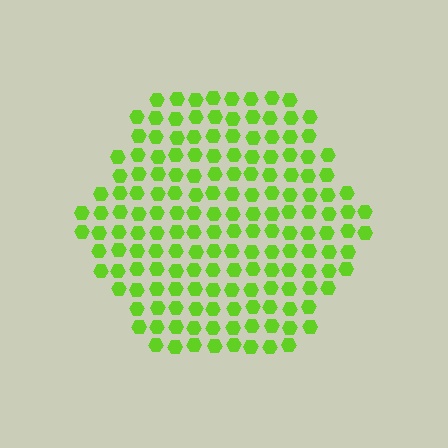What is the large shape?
The large shape is a hexagon.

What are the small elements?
The small elements are hexagons.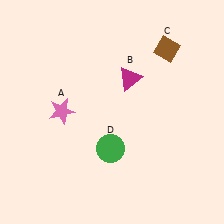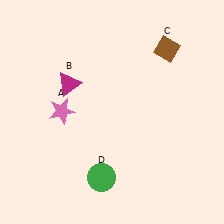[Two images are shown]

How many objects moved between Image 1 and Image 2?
2 objects moved between the two images.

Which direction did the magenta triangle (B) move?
The magenta triangle (B) moved left.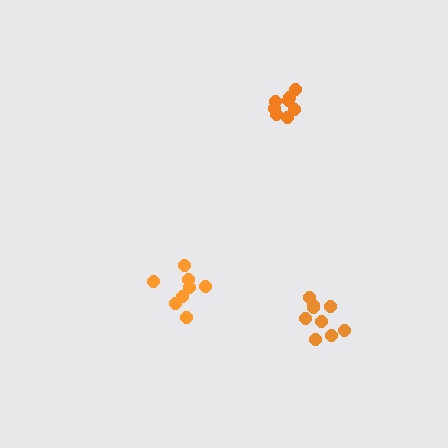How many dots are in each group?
Group 1: 8 dots, Group 2: 8 dots, Group 3: 9 dots (25 total).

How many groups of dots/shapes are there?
There are 3 groups.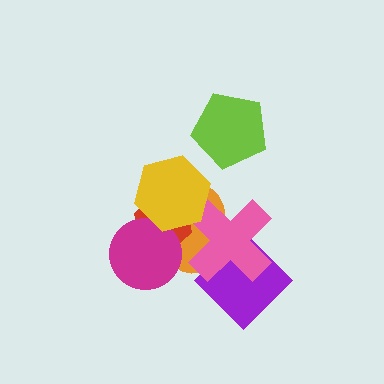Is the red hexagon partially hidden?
Yes, it is partially covered by another shape.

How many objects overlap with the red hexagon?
3 objects overlap with the red hexagon.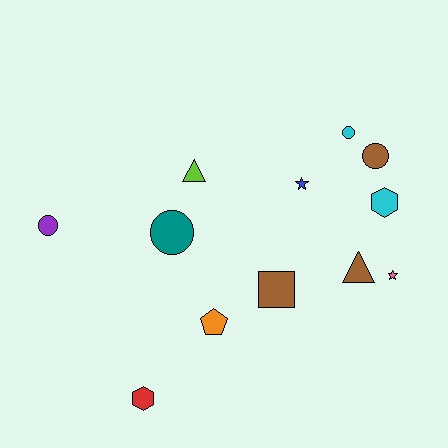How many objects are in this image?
There are 12 objects.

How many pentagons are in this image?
There is 1 pentagon.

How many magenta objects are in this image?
There are no magenta objects.